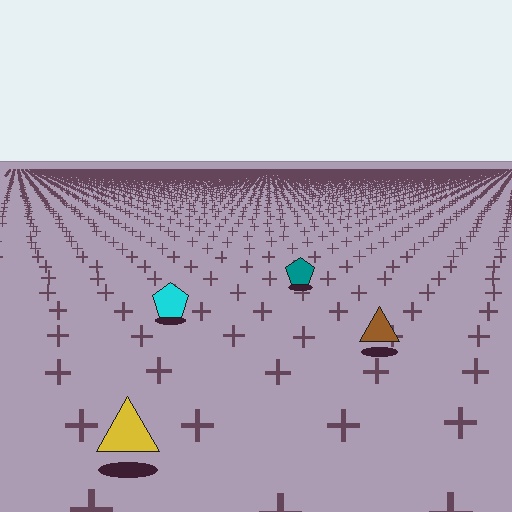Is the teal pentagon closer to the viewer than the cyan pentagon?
No. The cyan pentagon is closer — you can tell from the texture gradient: the ground texture is coarser near it.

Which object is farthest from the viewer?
The teal pentagon is farthest from the viewer. It appears smaller and the ground texture around it is denser.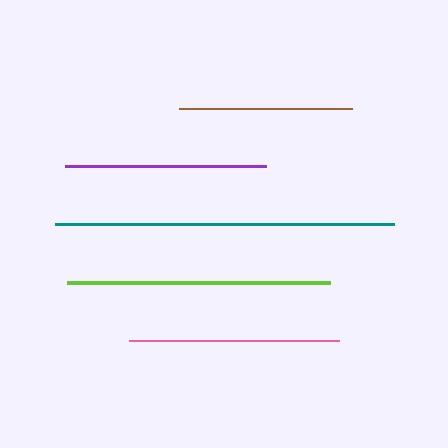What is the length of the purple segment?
The purple segment is approximately 201 pixels long.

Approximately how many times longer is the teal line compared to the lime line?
The teal line is approximately 1.3 times the length of the lime line.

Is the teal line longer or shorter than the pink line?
The teal line is longer than the pink line.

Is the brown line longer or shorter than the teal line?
The teal line is longer than the brown line.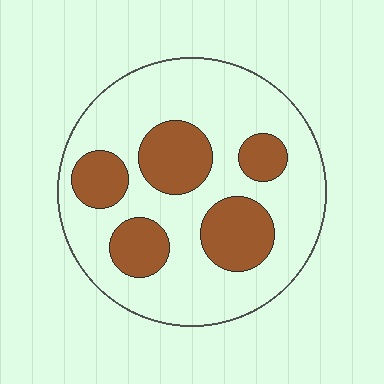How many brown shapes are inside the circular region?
5.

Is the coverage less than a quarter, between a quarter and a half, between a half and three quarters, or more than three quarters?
Between a quarter and a half.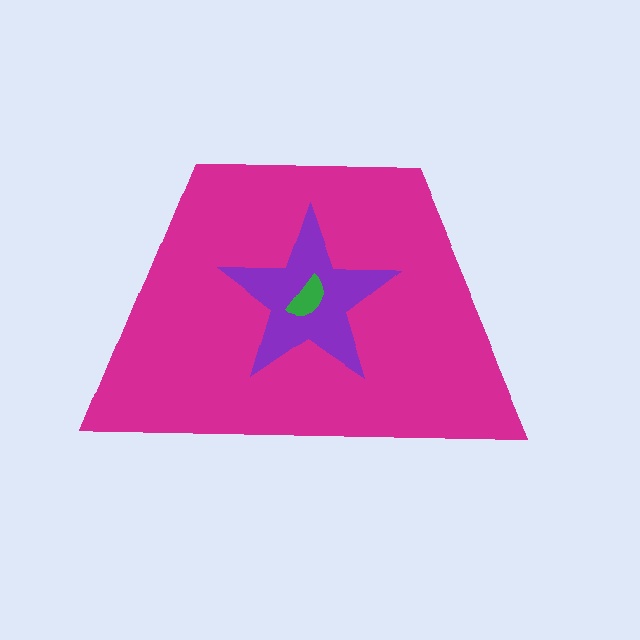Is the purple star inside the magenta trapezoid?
Yes.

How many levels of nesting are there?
3.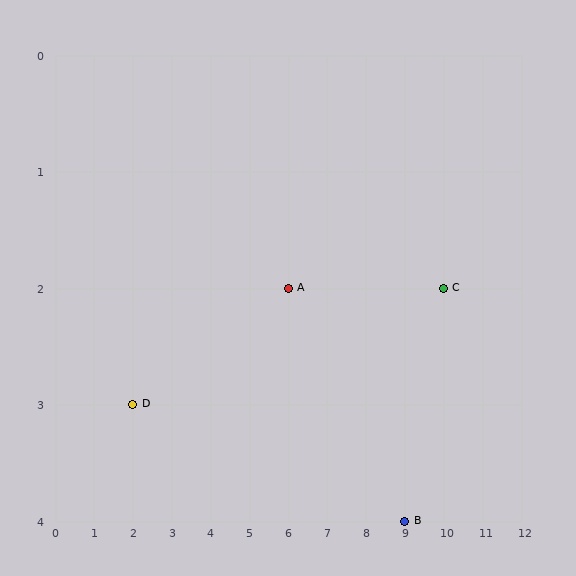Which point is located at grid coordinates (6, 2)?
Point A is at (6, 2).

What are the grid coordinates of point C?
Point C is at grid coordinates (10, 2).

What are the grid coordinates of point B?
Point B is at grid coordinates (9, 4).